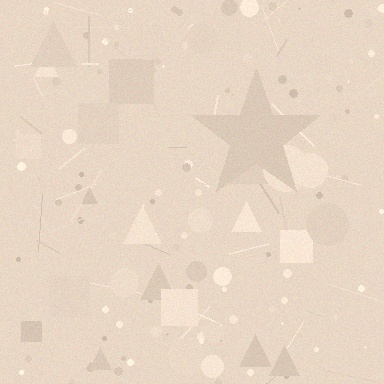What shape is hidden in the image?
A star is hidden in the image.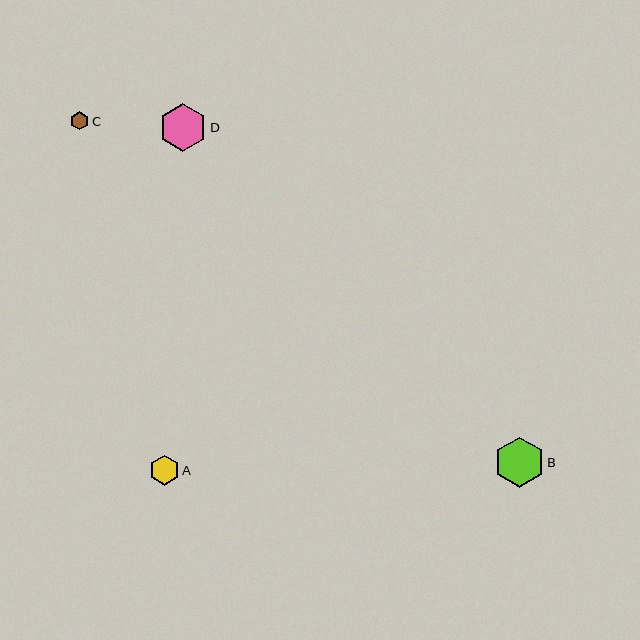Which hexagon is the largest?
Hexagon B is the largest with a size of approximately 50 pixels.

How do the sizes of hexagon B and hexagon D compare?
Hexagon B and hexagon D are approximately the same size.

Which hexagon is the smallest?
Hexagon C is the smallest with a size of approximately 18 pixels.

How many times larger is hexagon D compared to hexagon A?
Hexagon D is approximately 1.6 times the size of hexagon A.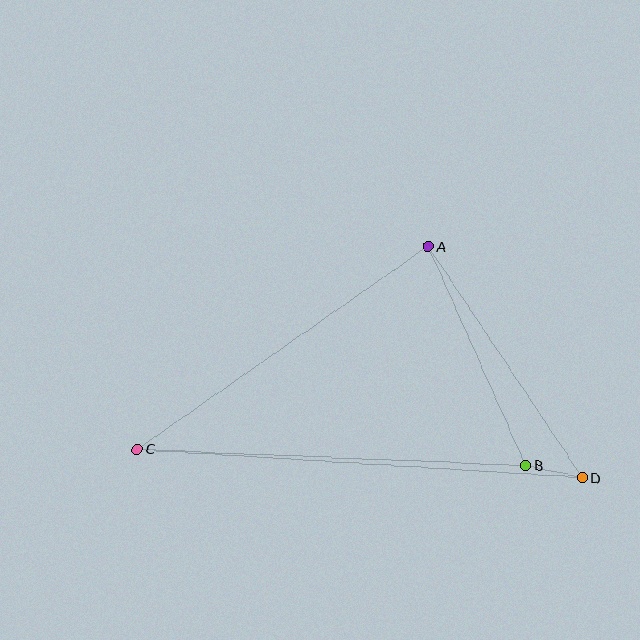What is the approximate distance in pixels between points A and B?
The distance between A and B is approximately 240 pixels.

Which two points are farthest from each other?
Points C and D are farthest from each other.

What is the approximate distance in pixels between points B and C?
The distance between B and C is approximately 389 pixels.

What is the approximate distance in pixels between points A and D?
The distance between A and D is approximately 278 pixels.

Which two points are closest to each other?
Points B and D are closest to each other.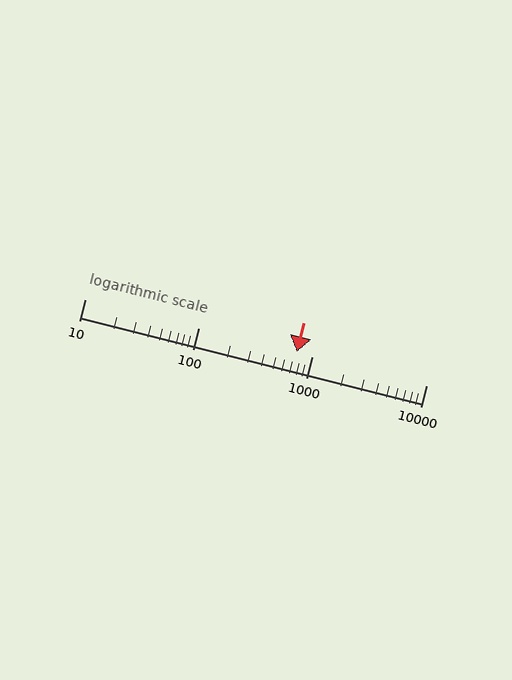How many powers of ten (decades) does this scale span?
The scale spans 3 decades, from 10 to 10000.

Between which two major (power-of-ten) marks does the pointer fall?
The pointer is between 100 and 1000.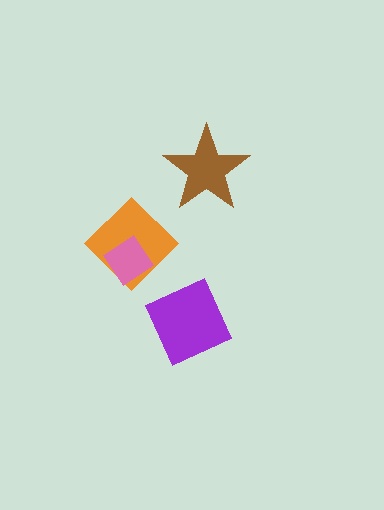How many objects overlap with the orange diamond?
1 object overlaps with the orange diamond.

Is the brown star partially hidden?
No, no other shape covers it.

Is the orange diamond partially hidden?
Yes, it is partially covered by another shape.